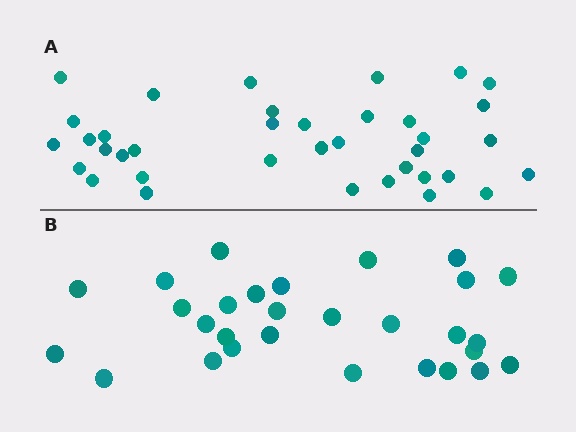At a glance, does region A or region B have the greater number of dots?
Region A (the top region) has more dots.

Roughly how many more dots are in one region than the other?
Region A has roughly 8 or so more dots than region B.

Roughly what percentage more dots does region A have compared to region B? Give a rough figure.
About 30% more.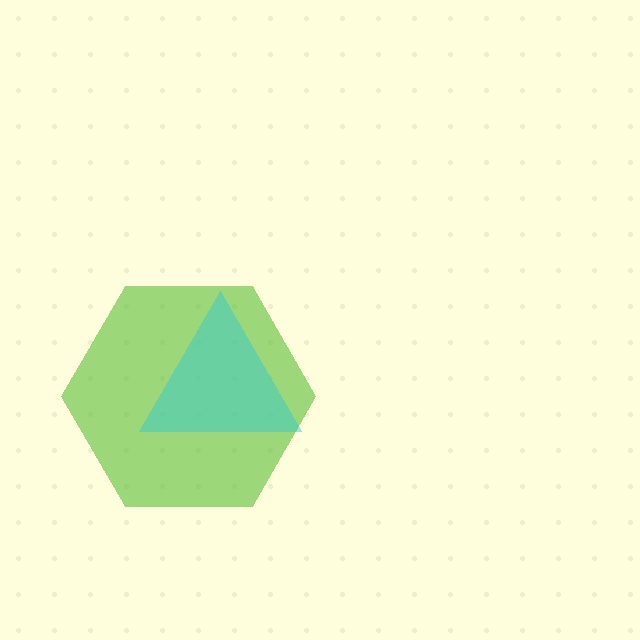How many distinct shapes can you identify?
There are 2 distinct shapes: a lime hexagon, a cyan triangle.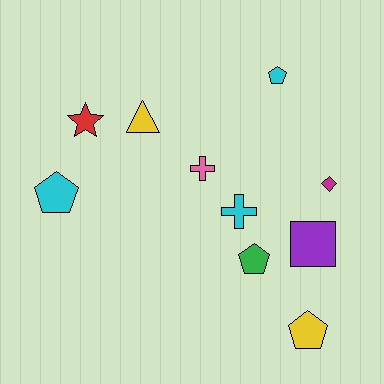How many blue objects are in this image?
There are no blue objects.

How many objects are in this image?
There are 10 objects.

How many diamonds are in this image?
There is 1 diamond.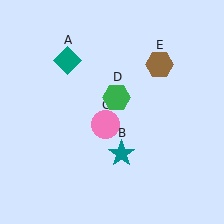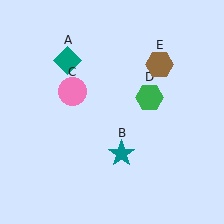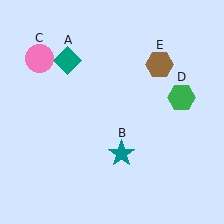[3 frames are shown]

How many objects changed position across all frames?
2 objects changed position: pink circle (object C), green hexagon (object D).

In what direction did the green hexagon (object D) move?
The green hexagon (object D) moved right.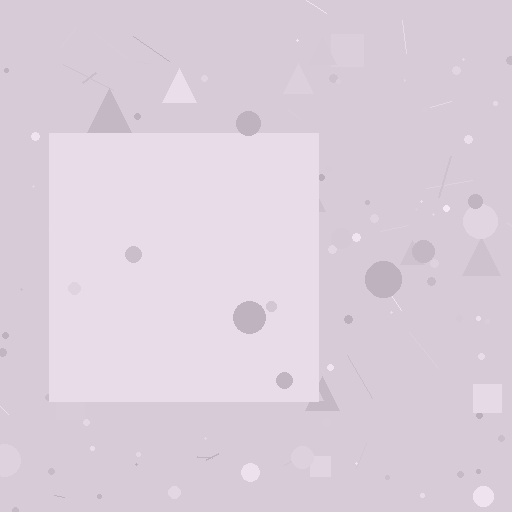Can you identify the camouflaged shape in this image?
The camouflaged shape is a square.